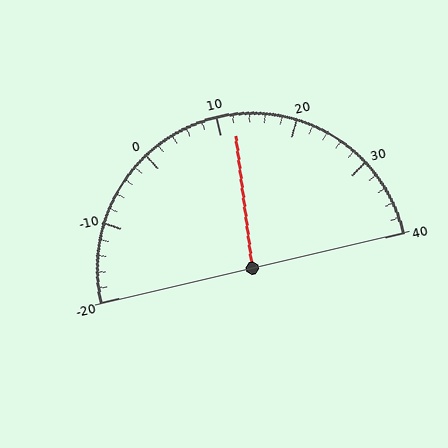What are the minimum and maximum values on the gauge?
The gauge ranges from -20 to 40.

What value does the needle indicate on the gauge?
The needle indicates approximately 12.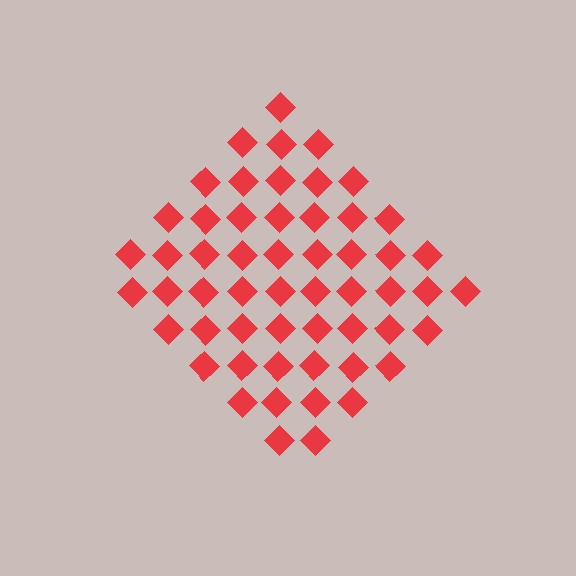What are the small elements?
The small elements are diamonds.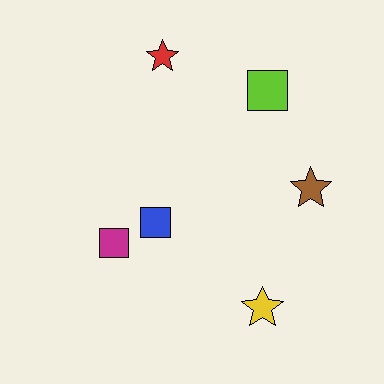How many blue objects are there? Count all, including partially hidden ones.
There is 1 blue object.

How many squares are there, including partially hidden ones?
There are 3 squares.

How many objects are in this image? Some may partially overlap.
There are 6 objects.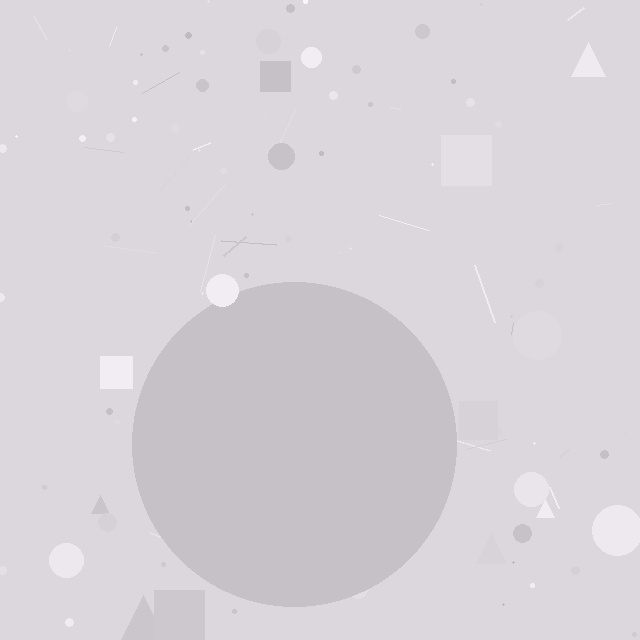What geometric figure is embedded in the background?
A circle is embedded in the background.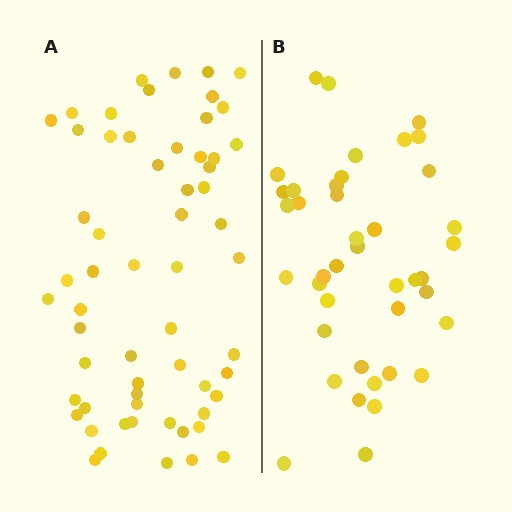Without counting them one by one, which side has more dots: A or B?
Region A (the left region) has more dots.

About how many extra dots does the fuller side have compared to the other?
Region A has approximately 20 more dots than region B.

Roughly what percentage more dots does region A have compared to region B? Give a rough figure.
About 45% more.